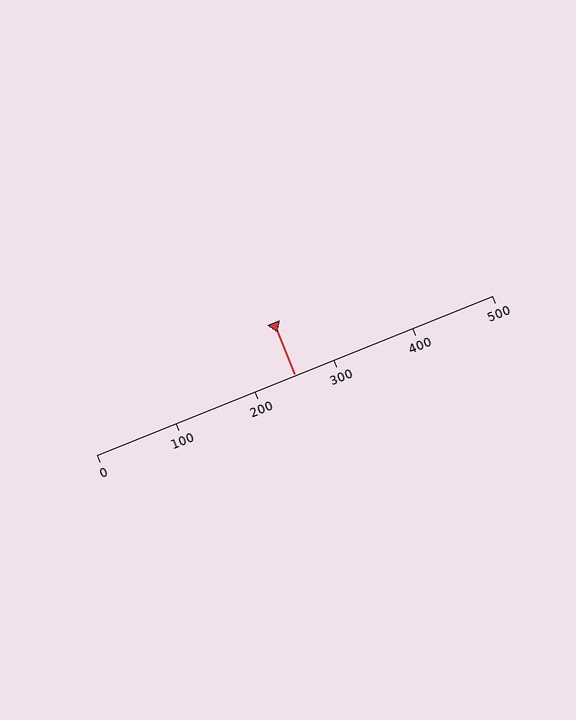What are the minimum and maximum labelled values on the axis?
The axis runs from 0 to 500.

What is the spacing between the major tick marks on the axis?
The major ticks are spaced 100 apart.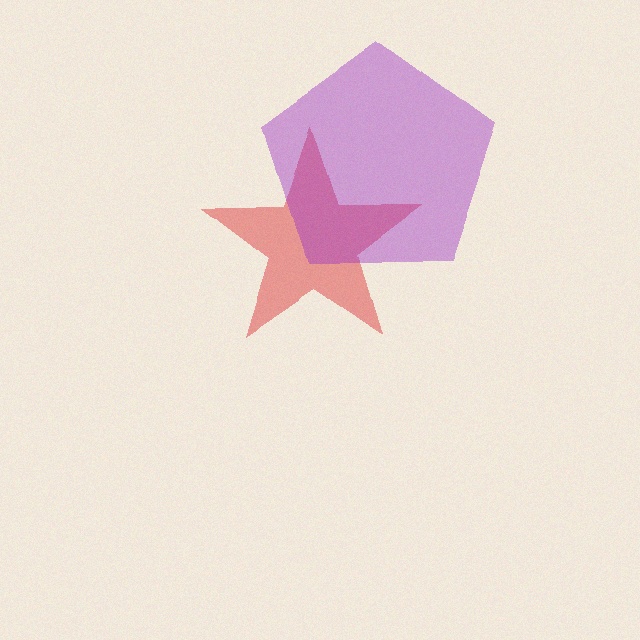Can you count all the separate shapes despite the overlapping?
Yes, there are 2 separate shapes.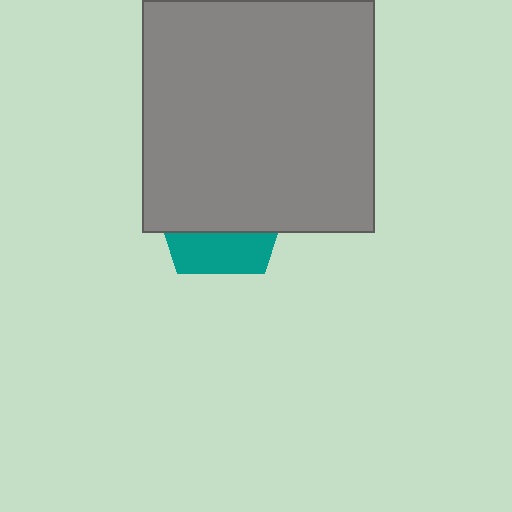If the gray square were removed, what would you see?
You would see the complete teal pentagon.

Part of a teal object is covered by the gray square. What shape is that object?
It is a pentagon.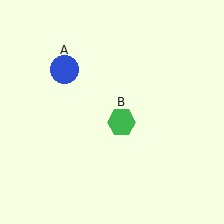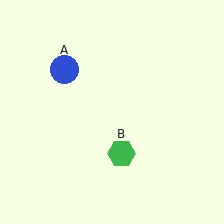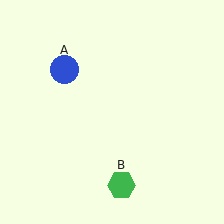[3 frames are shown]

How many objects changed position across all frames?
1 object changed position: green hexagon (object B).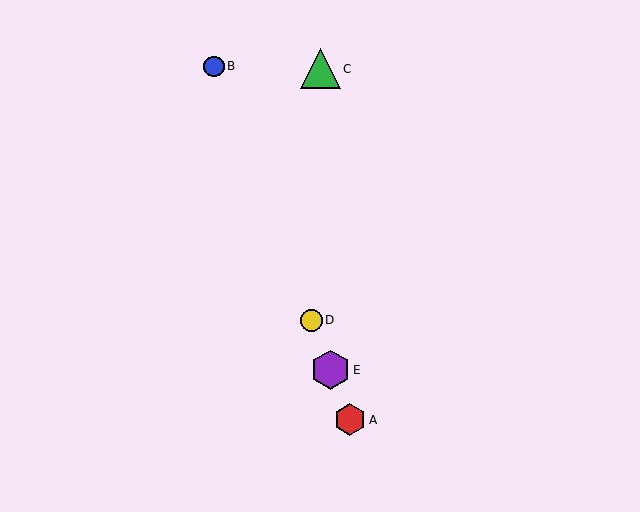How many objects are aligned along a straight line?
4 objects (A, B, D, E) are aligned along a straight line.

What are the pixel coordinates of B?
Object B is at (214, 66).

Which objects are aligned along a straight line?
Objects A, B, D, E are aligned along a straight line.